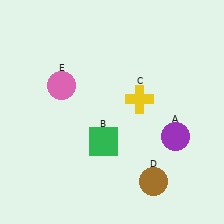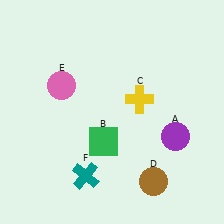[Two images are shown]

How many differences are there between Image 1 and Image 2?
There is 1 difference between the two images.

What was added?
A teal cross (F) was added in Image 2.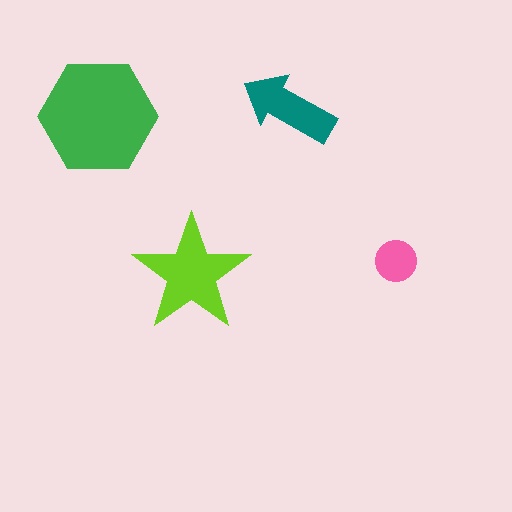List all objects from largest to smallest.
The green hexagon, the lime star, the teal arrow, the pink circle.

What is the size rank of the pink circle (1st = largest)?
4th.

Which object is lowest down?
The lime star is bottommost.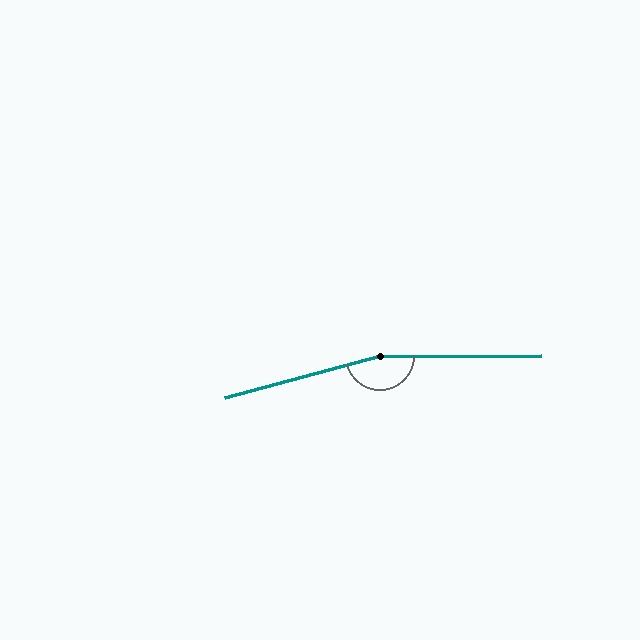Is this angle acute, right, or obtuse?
It is obtuse.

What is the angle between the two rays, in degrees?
Approximately 165 degrees.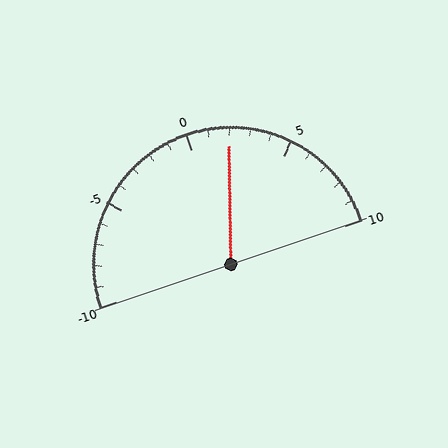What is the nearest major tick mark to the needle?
The nearest major tick mark is 0.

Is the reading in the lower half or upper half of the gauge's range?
The reading is in the upper half of the range (-10 to 10).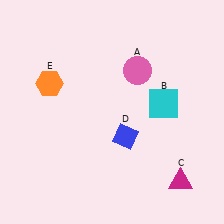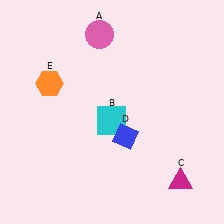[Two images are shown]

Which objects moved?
The objects that moved are: the pink circle (A), the cyan square (B).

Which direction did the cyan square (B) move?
The cyan square (B) moved left.